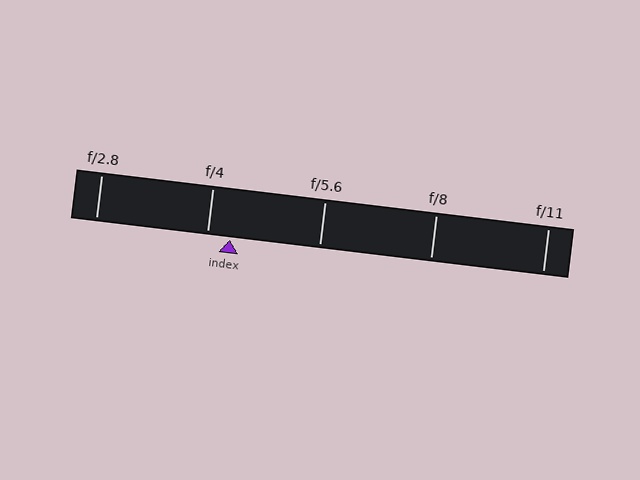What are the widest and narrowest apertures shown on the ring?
The widest aperture shown is f/2.8 and the narrowest is f/11.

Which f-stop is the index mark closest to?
The index mark is closest to f/4.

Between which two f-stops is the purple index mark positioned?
The index mark is between f/4 and f/5.6.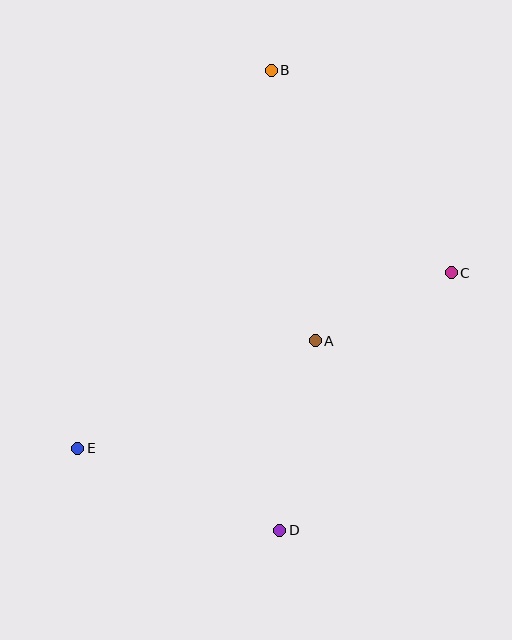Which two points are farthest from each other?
Points B and D are farthest from each other.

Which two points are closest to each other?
Points A and C are closest to each other.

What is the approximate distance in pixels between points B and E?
The distance between B and E is approximately 425 pixels.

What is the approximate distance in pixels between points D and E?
The distance between D and E is approximately 218 pixels.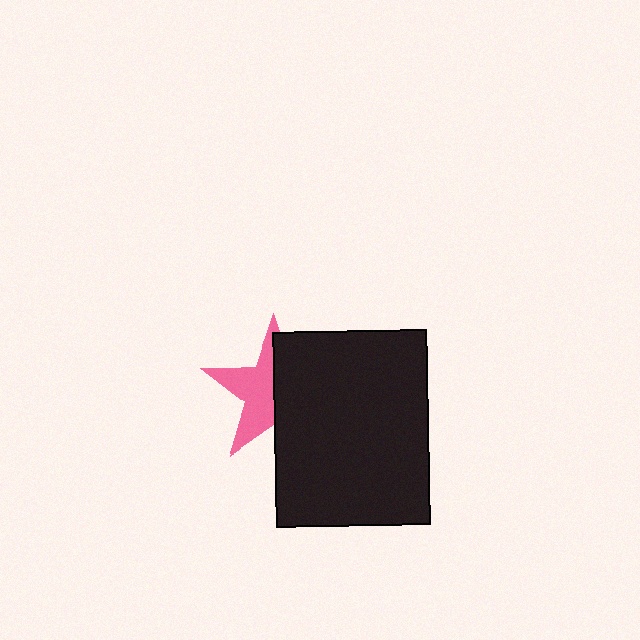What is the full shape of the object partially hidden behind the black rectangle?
The partially hidden object is a pink star.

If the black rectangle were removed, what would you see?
You would see the complete pink star.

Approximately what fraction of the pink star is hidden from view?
Roughly 52% of the pink star is hidden behind the black rectangle.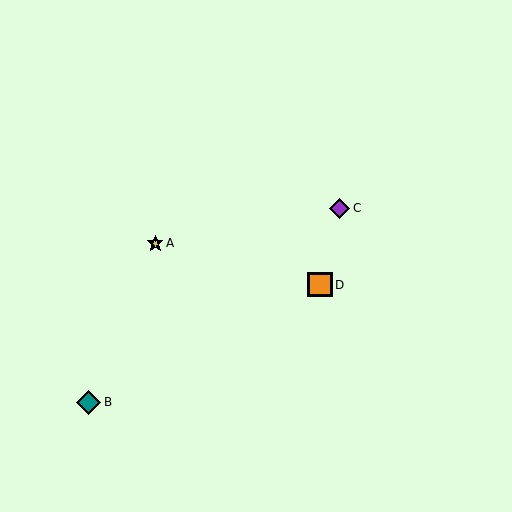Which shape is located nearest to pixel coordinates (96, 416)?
The teal diamond (labeled B) at (89, 402) is nearest to that location.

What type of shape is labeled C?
Shape C is a purple diamond.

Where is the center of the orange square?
The center of the orange square is at (320, 285).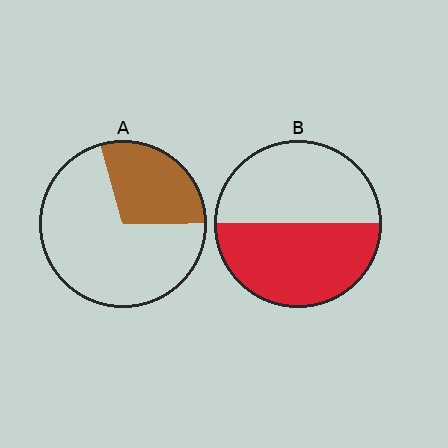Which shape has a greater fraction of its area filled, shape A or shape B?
Shape B.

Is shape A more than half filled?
No.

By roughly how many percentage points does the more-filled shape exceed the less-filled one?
By roughly 20 percentage points (B over A).